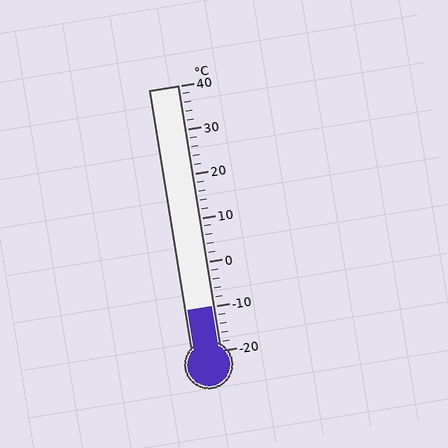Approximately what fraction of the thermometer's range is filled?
The thermometer is filled to approximately 15% of its range.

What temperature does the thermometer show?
The thermometer shows approximately -10°C.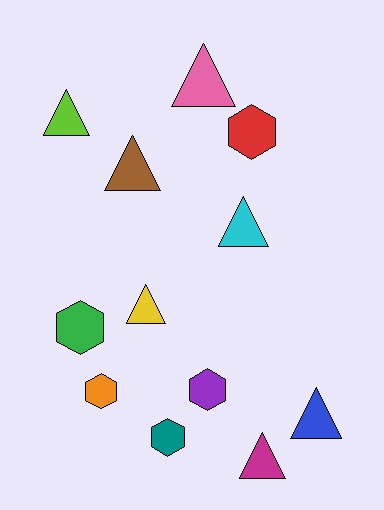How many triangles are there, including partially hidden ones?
There are 7 triangles.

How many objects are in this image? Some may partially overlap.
There are 12 objects.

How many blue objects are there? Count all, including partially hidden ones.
There is 1 blue object.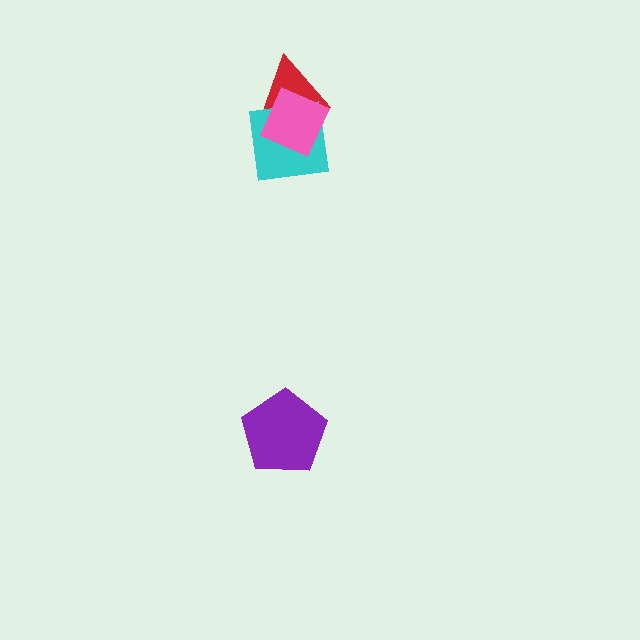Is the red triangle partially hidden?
Yes, it is partially covered by another shape.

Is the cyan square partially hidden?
Yes, it is partially covered by another shape.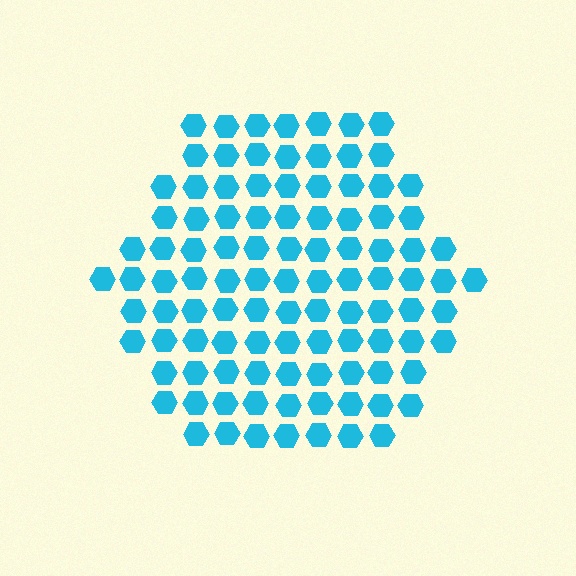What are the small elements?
The small elements are hexagons.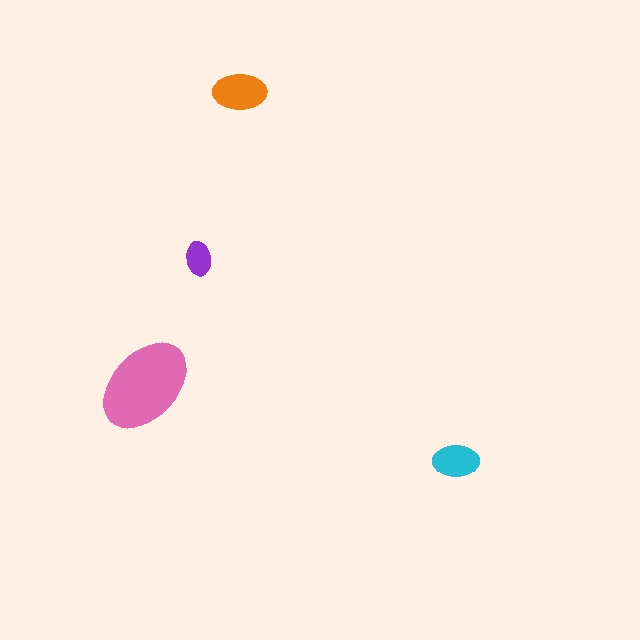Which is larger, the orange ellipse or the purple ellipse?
The orange one.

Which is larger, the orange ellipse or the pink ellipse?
The pink one.